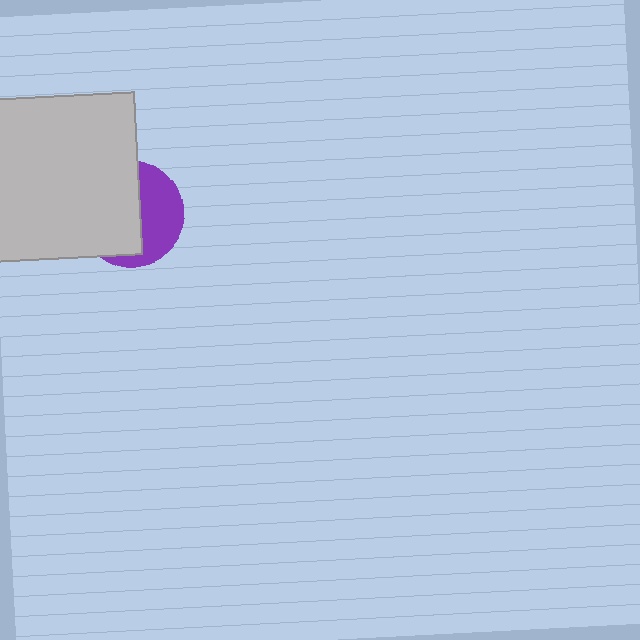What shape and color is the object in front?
The object in front is a light gray rectangle.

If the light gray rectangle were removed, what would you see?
You would see the complete purple circle.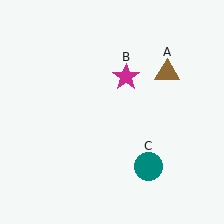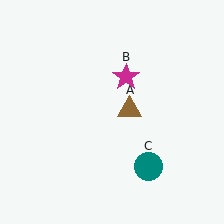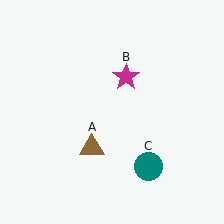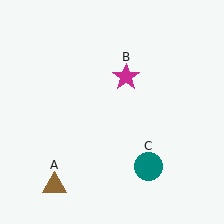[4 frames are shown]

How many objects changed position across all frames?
1 object changed position: brown triangle (object A).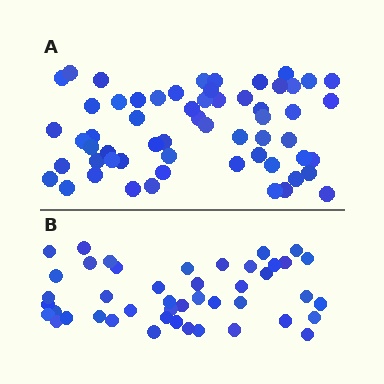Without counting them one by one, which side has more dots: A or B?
Region A (the top region) has more dots.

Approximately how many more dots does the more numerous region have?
Region A has approximately 15 more dots than region B.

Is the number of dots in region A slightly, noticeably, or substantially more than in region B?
Region A has noticeably more, but not dramatically so. The ratio is roughly 1.3 to 1.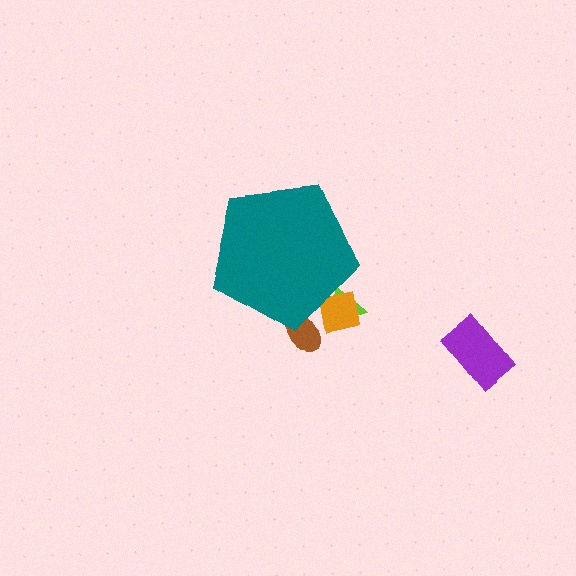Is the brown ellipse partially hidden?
Yes, the brown ellipse is partially hidden behind the teal pentagon.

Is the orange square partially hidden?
Yes, the orange square is partially hidden behind the teal pentagon.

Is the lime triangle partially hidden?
Yes, the lime triangle is partially hidden behind the teal pentagon.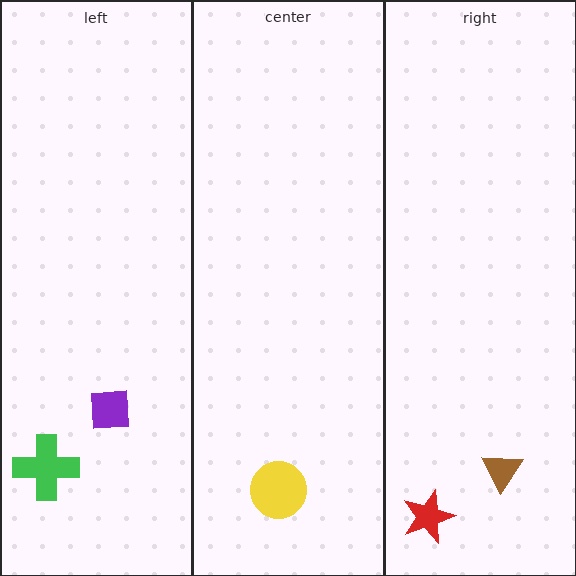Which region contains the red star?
The right region.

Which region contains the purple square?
The left region.